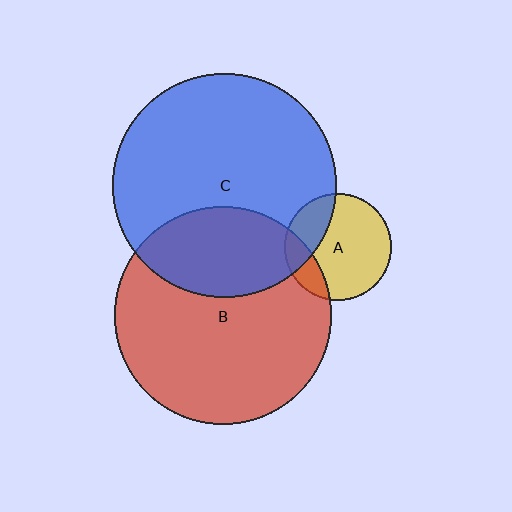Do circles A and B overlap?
Yes.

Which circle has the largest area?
Circle C (blue).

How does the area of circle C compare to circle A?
Approximately 4.4 times.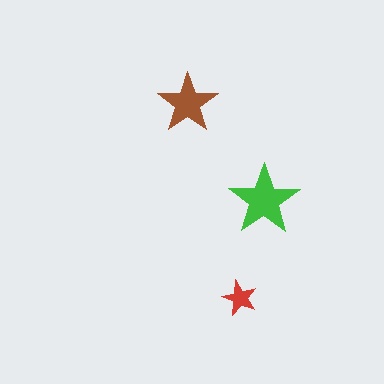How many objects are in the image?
There are 3 objects in the image.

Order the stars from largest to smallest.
the green one, the brown one, the red one.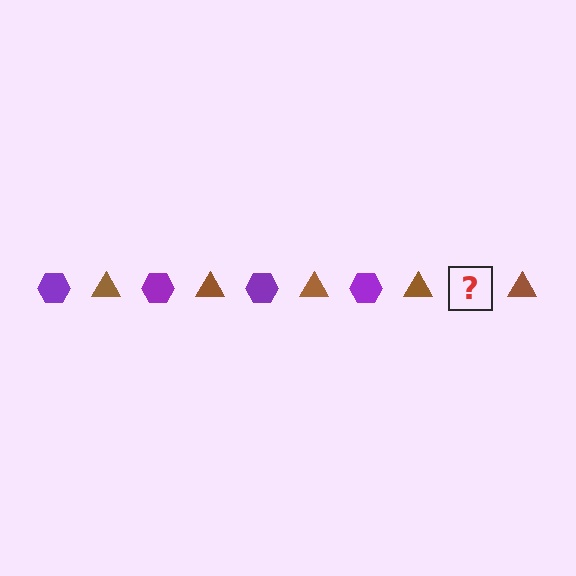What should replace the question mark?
The question mark should be replaced with a purple hexagon.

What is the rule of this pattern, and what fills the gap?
The rule is that the pattern alternates between purple hexagon and brown triangle. The gap should be filled with a purple hexagon.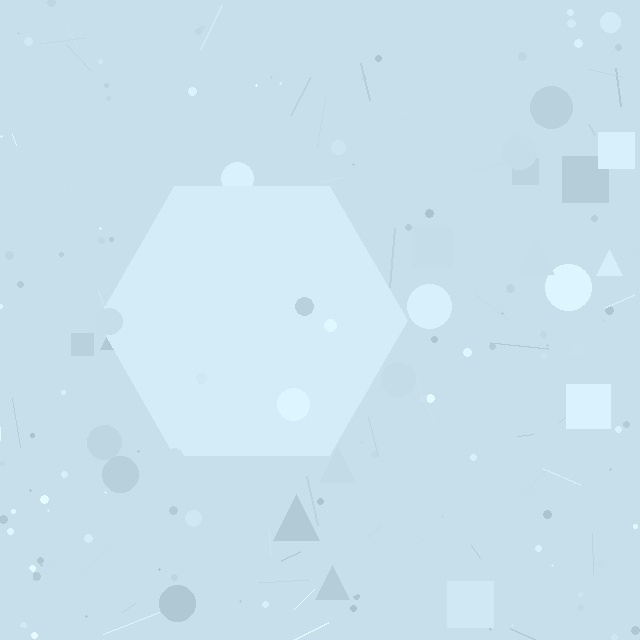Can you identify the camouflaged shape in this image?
The camouflaged shape is a hexagon.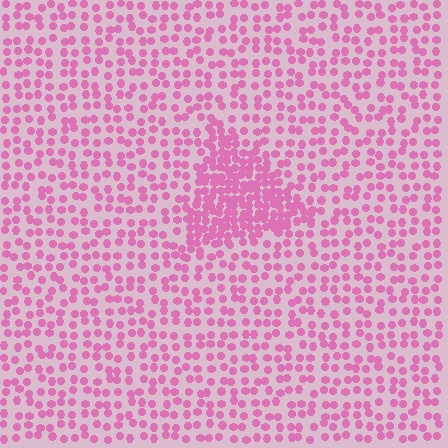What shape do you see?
I see a triangle.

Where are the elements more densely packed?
The elements are more densely packed inside the triangle boundary.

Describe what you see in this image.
The image contains small pink elements arranged at two different densities. A triangle-shaped region is visible where the elements are more densely packed than the surrounding area.